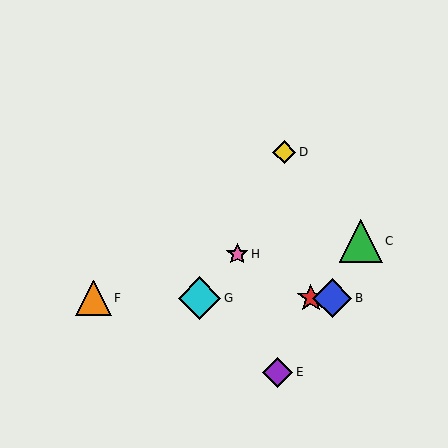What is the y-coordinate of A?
Object A is at y≈298.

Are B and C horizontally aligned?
No, B is at y≈298 and C is at y≈241.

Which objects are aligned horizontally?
Objects A, B, F, G are aligned horizontally.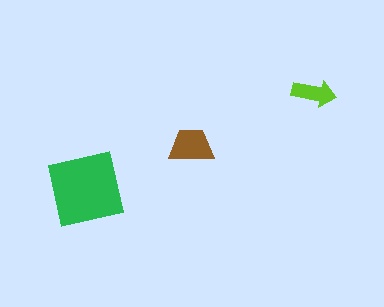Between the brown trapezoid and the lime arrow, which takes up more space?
The brown trapezoid.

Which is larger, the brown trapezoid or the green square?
The green square.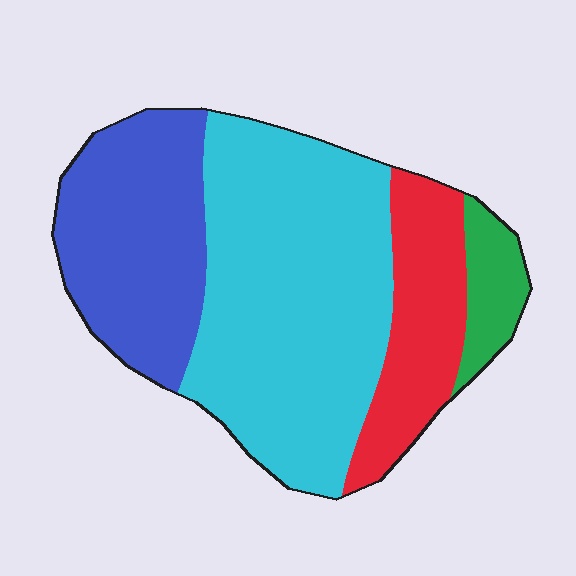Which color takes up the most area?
Cyan, at roughly 50%.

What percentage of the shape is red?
Red covers roughly 15% of the shape.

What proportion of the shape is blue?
Blue takes up about one quarter (1/4) of the shape.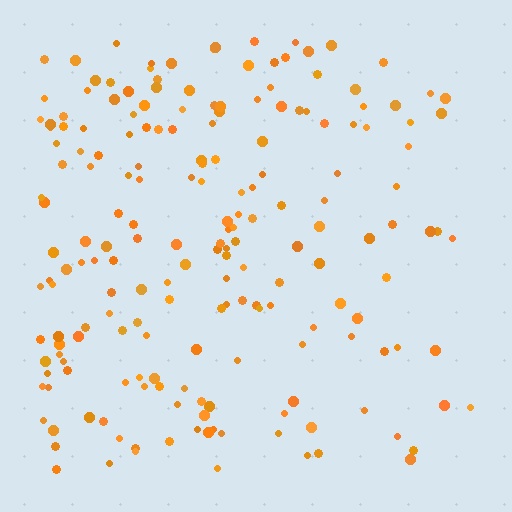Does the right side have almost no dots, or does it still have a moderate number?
Still a moderate number, just noticeably fewer than the left.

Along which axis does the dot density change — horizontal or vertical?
Horizontal.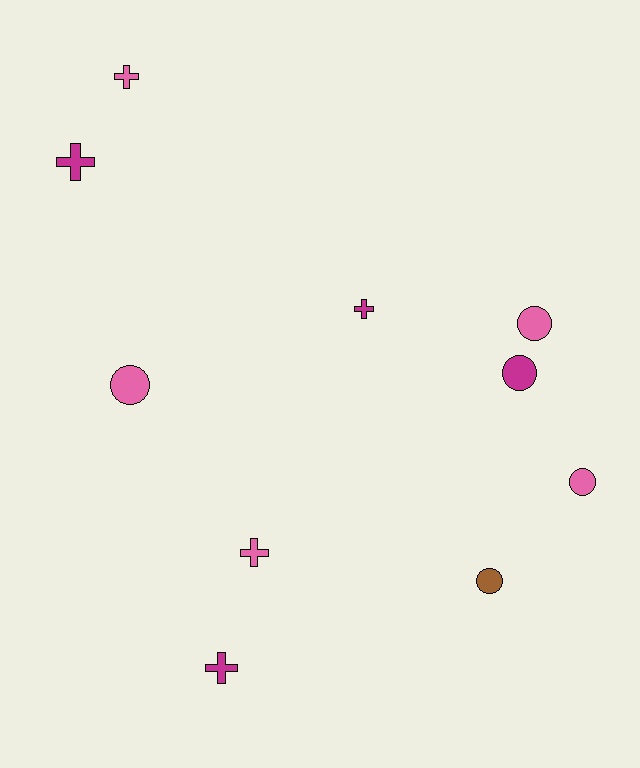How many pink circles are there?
There are 3 pink circles.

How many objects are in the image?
There are 10 objects.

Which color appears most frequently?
Pink, with 5 objects.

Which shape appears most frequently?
Circle, with 5 objects.